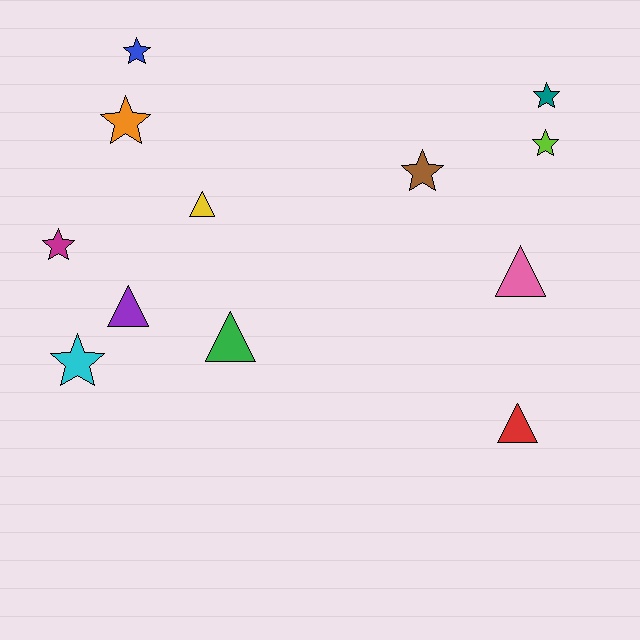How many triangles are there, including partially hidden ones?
There are 5 triangles.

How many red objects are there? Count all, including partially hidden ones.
There is 1 red object.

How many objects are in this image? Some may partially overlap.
There are 12 objects.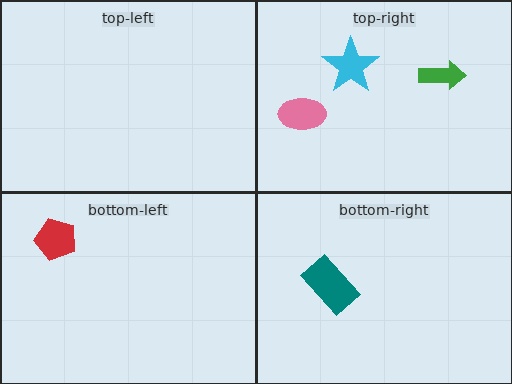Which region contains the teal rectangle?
The bottom-right region.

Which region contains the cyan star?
The top-right region.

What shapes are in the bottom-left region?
The red pentagon.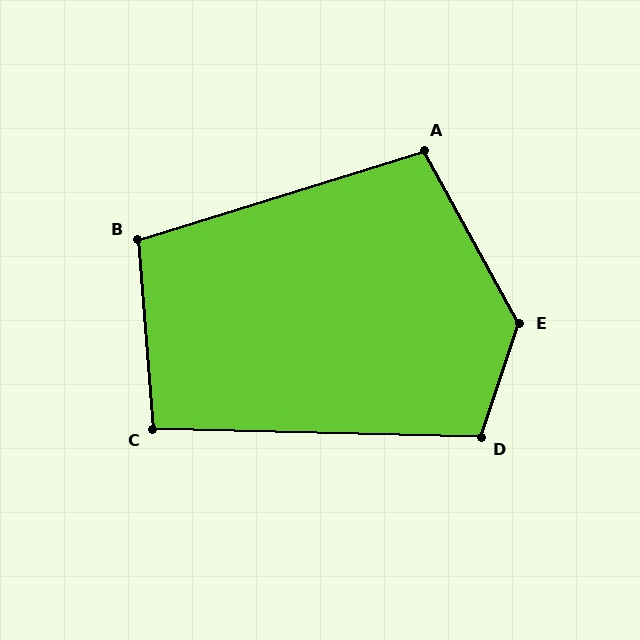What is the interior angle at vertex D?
Approximately 107 degrees (obtuse).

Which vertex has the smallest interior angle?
C, at approximately 96 degrees.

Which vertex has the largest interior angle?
E, at approximately 133 degrees.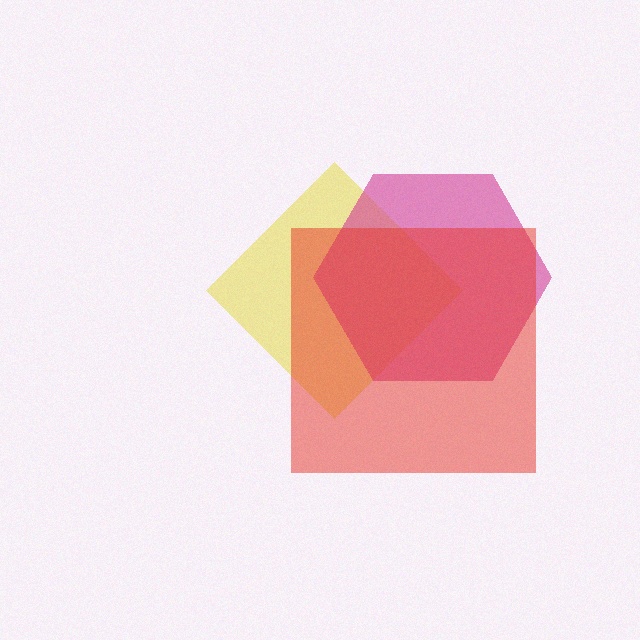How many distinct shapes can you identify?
There are 3 distinct shapes: a yellow diamond, a magenta hexagon, a red square.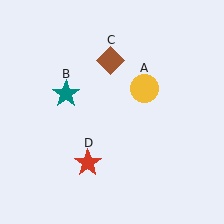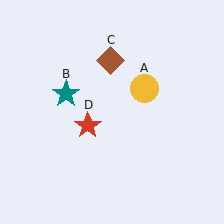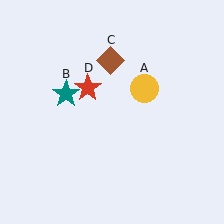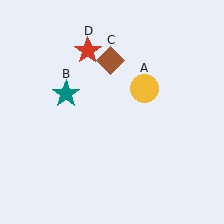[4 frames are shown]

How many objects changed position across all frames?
1 object changed position: red star (object D).